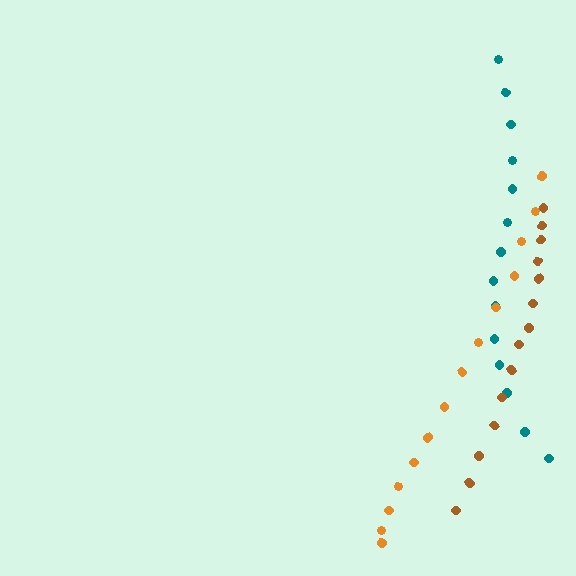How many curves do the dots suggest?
There are 3 distinct paths.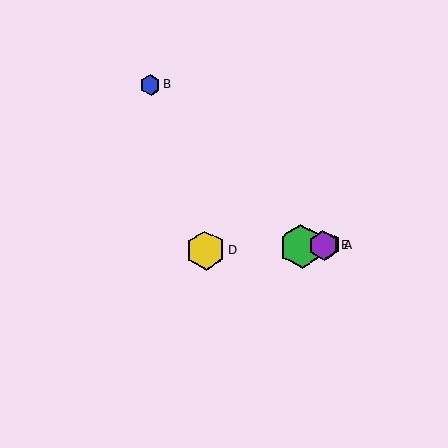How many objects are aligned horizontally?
4 objects (A, C, D, E) are aligned horizontally.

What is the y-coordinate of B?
Object B is at y≈85.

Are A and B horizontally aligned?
No, A is at y≈245 and B is at y≈85.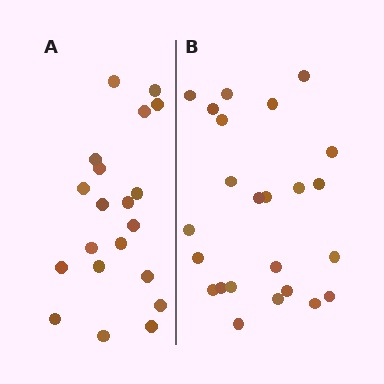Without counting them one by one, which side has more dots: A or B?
Region B (the right region) has more dots.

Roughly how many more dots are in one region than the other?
Region B has about 4 more dots than region A.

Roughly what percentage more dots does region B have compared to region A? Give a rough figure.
About 20% more.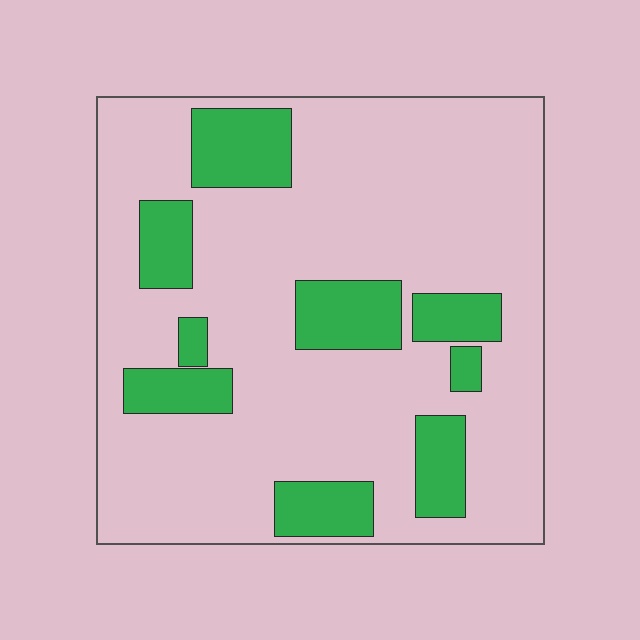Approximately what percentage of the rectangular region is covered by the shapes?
Approximately 20%.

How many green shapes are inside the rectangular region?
9.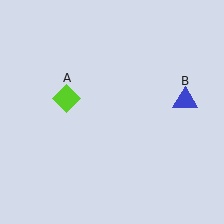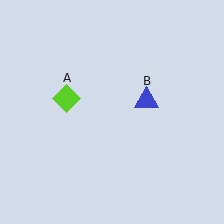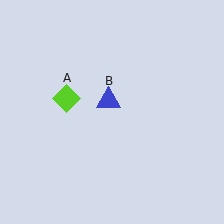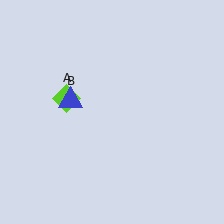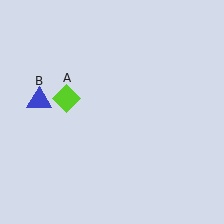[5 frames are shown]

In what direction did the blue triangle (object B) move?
The blue triangle (object B) moved left.